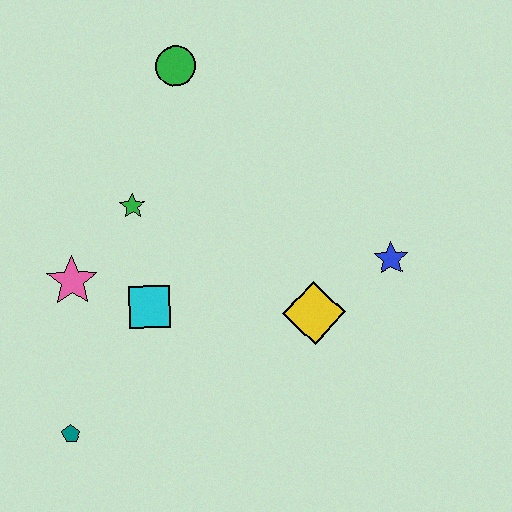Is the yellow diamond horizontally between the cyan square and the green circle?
No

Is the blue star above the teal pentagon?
Yes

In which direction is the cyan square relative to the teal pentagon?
The cyan square is above the teal pentagon.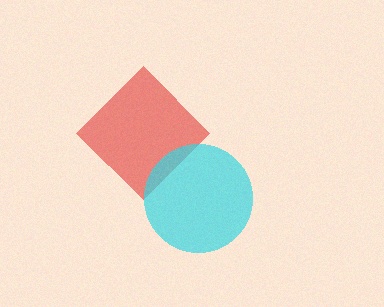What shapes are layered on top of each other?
The layered shapes are: a red diamond, a cyan circle.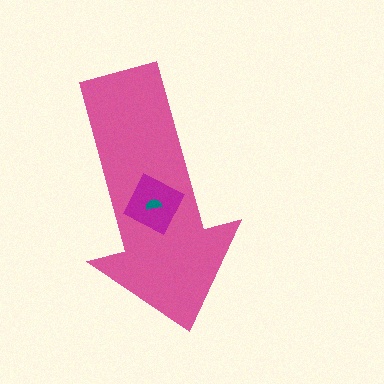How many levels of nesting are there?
3.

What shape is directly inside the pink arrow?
The magenta diamond.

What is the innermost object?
The teal semicircle.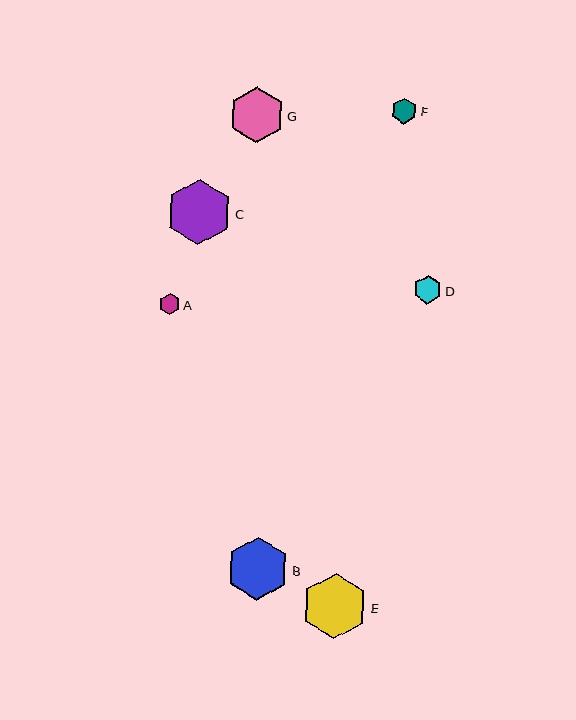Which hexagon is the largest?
Hexagon E is the largest with a size of approximately 66 pixels.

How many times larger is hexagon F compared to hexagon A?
Hexagon F is approximately 1.2 times the size of hexagon A.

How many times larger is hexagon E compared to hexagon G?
Hexagon E is approximately 1.2 times the size of hexagon G.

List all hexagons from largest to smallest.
From largest to smallest: E, C, B, G, D, F, A.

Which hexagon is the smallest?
Hexagon A is the smallest with a size of approximately 21 pixels.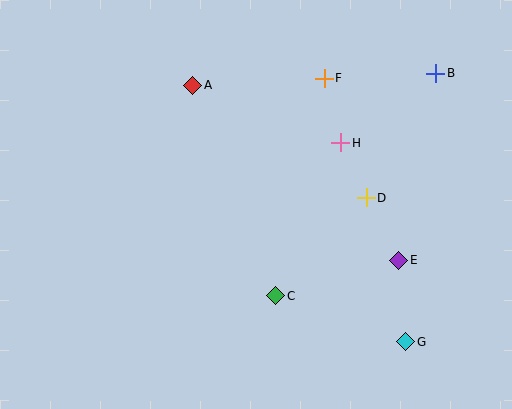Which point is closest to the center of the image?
Point C at (276, 296) is closest to the center.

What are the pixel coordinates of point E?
Point E is at (399, 260).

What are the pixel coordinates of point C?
Point C is at (276, 296).